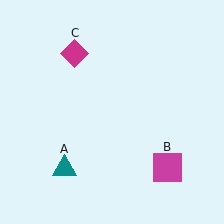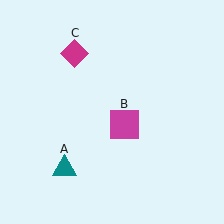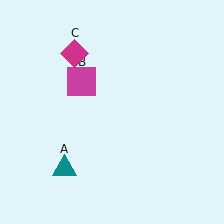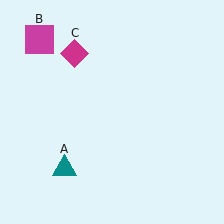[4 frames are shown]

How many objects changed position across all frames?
1 object changed position: magenta square (object B).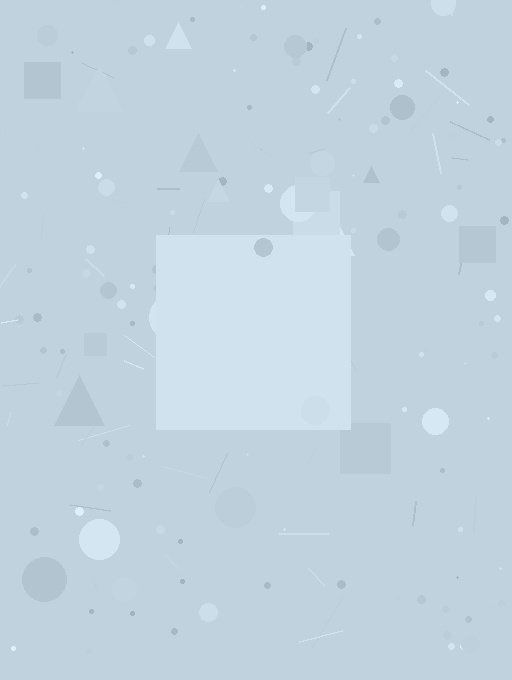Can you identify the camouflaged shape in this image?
The camouflaged shape is a square.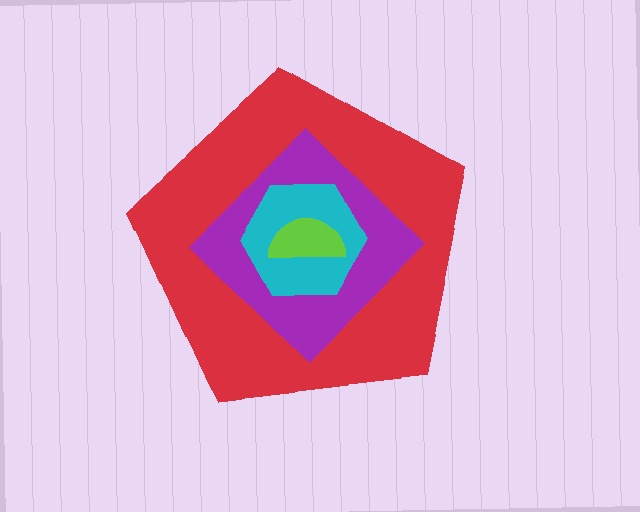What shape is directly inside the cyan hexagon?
The lime semicircle.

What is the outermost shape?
The red pentagon.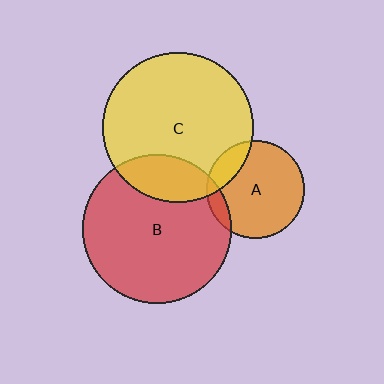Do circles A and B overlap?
Yes.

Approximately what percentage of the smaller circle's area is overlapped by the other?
Approximately 10%.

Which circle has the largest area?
Circle C (yellow).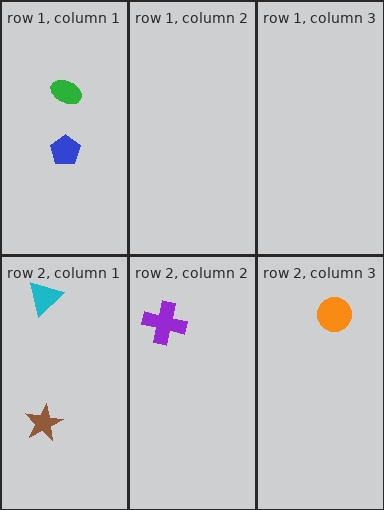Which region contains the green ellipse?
The row 1, column 1 region.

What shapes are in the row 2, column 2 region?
The purple cross.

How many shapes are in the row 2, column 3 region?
2.